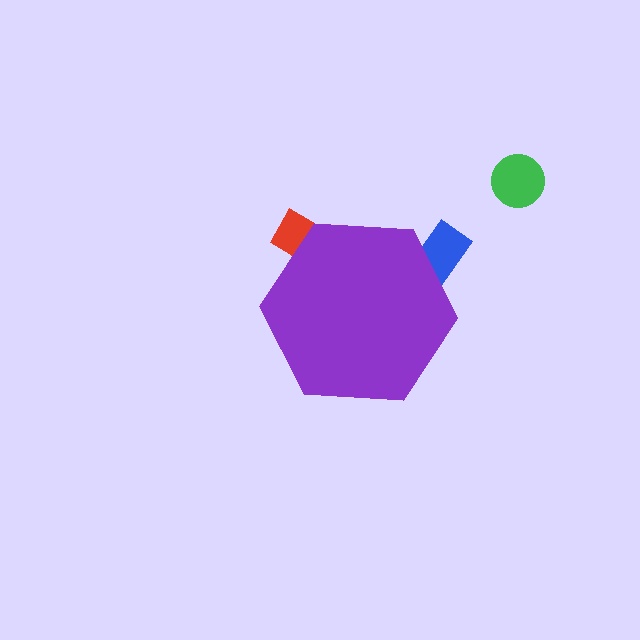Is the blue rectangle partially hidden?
Yes, the blue rectangle is partially hidden behind the purple hexagon.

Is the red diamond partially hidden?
Yes, the red diamond is partially hidden behind the purple hexagon.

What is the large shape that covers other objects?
A purple hexagon.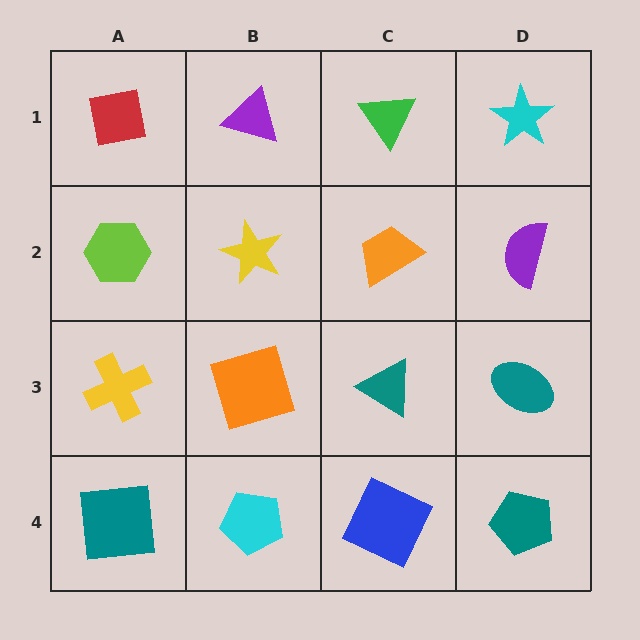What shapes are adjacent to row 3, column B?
A yellow star (row 2, column B), a cyan pentagon (row 4, column B), a yellow cross (row 3, column A), a teal triangle (row 3, column C).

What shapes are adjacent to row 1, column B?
A yellow star (row 2, column B), a red square (row 1, column A), a green triangle (row 1, column C).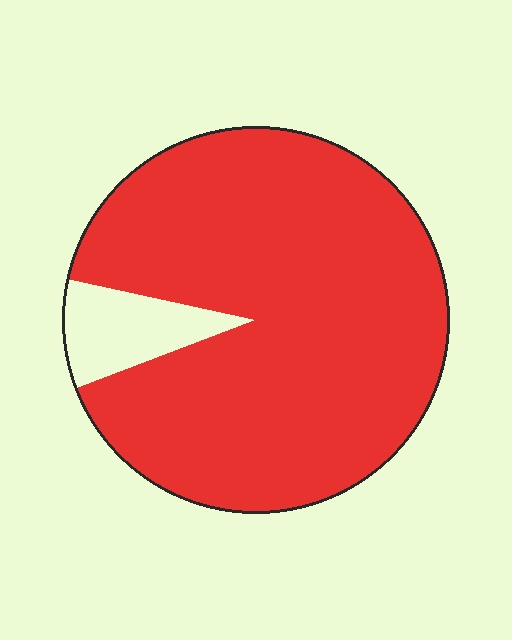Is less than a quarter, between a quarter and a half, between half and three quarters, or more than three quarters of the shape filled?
More than three quarters.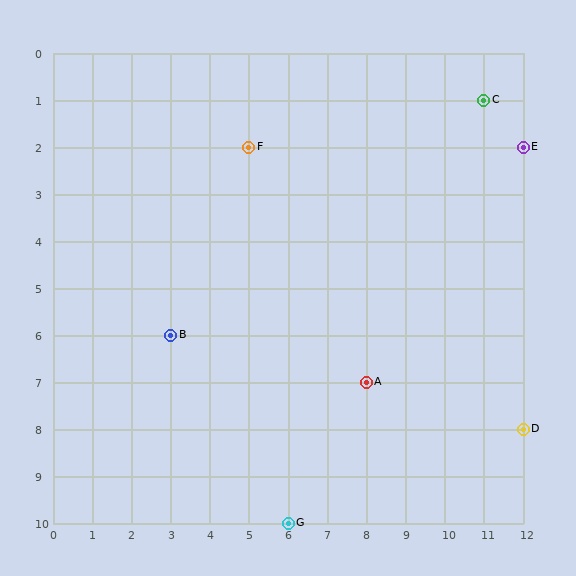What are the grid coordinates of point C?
Point C is at grid coordinates (11, 1).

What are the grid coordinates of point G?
Point G is at grid coordinates (6, 10).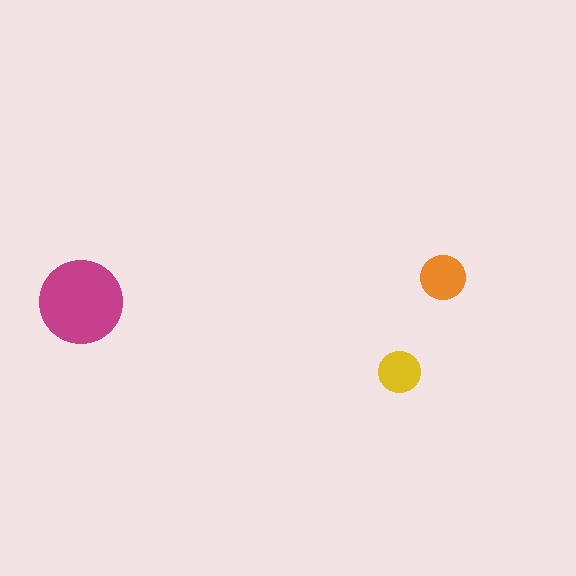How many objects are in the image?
There are 3 objects in the image.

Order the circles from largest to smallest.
the magenta one, the orange one, the yellow one.